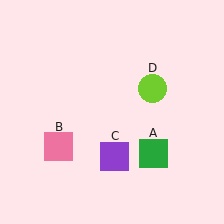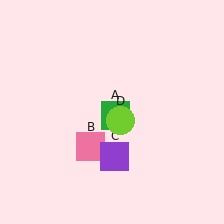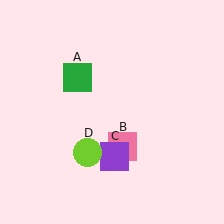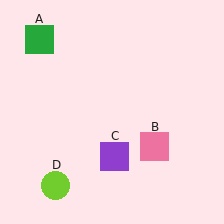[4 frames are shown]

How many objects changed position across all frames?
3 objects changed position: green square (object A), pink square (object B), lime circle (object D).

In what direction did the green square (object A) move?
The green square (object A) moved up and to the left.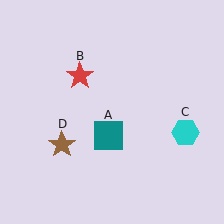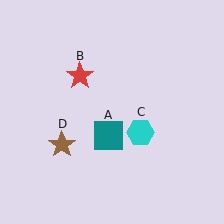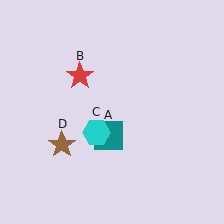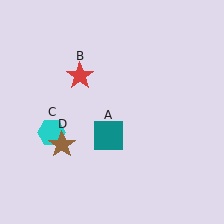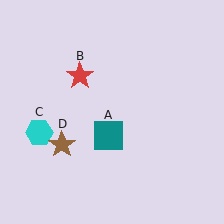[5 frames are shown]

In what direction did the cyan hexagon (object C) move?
The cyan hexagon (object C) moved left.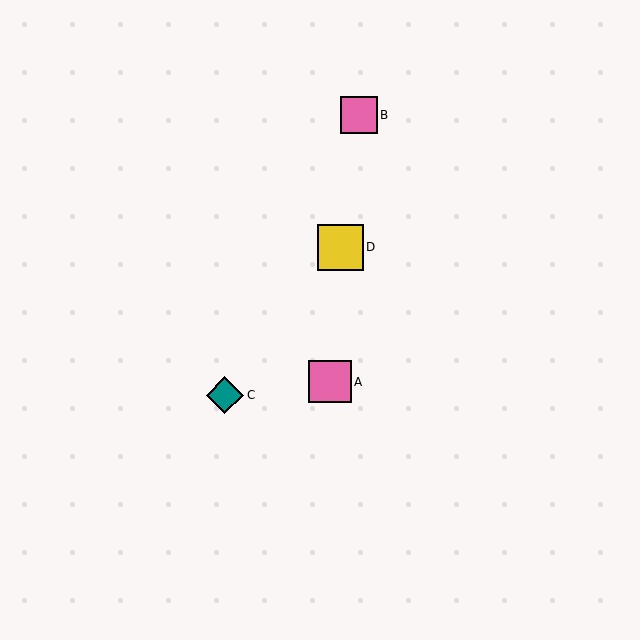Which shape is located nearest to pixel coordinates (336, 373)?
The pink square (labeled A) at (330, 382) is nearest to that location.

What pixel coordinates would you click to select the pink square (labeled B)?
Click at (359, 115) to select the pink square B.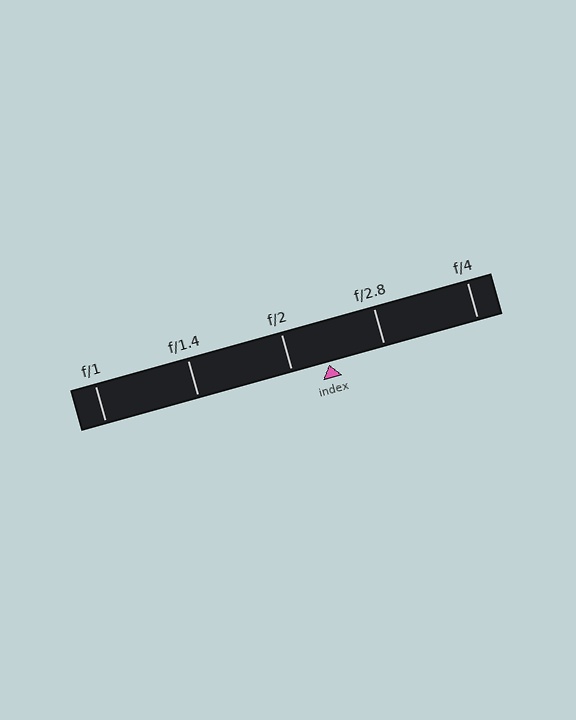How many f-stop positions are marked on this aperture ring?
There are 5 f-stop positions marked.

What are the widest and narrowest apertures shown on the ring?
The widest aperture shown is f/1 and the narrowest is f/4.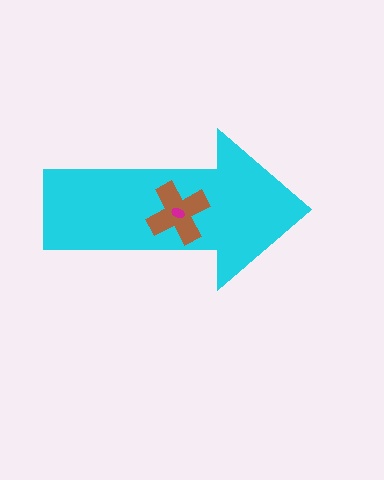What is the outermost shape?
The cyan arrow.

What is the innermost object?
The magenta ellipse.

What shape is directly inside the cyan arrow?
The brown cross.